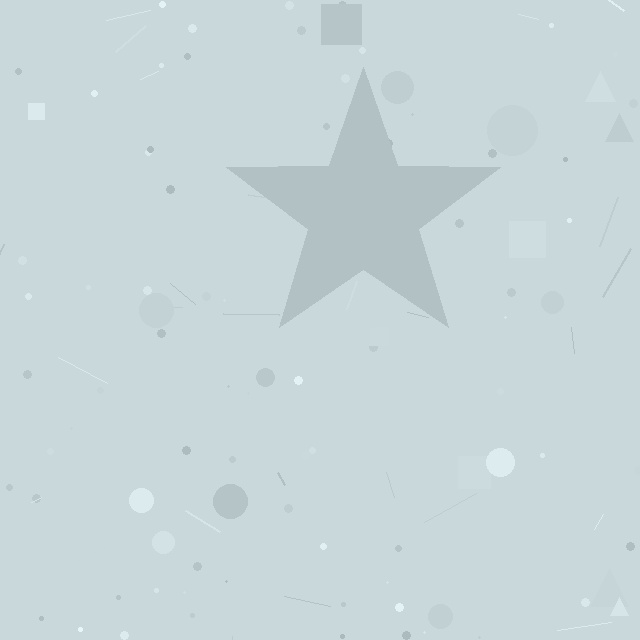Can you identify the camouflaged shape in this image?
The camouflaged shape is a star.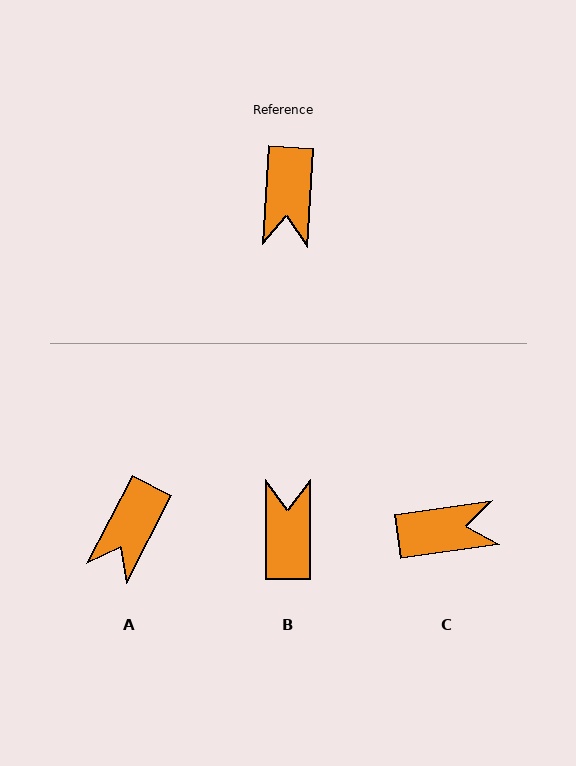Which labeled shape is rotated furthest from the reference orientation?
B, about 176 degrees away.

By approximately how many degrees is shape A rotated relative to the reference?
Approximately 24 degrees clockwise.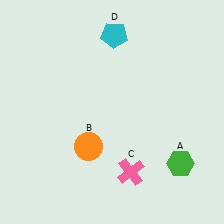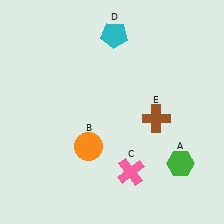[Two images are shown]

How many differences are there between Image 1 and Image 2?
There is 1 difference between the two images.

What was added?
A brown cross (E) was added in Image 2.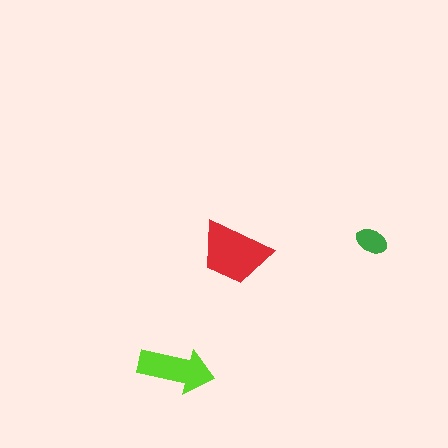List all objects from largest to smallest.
The red trapezoid, the lime arrow, the green ellipse.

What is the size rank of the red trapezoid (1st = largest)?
1st.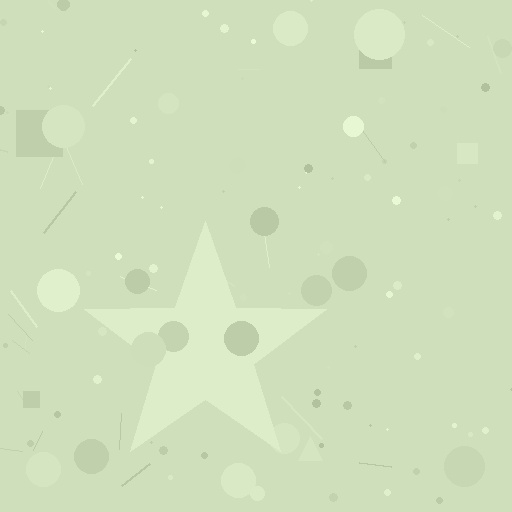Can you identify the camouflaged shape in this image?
The camouflaged shape is a star.